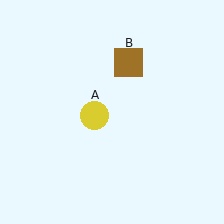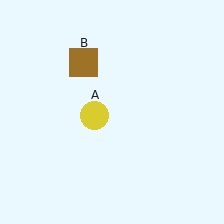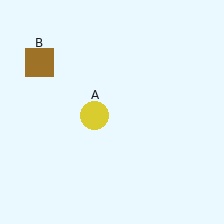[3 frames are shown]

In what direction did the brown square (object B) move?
The brown square (object B) moved left.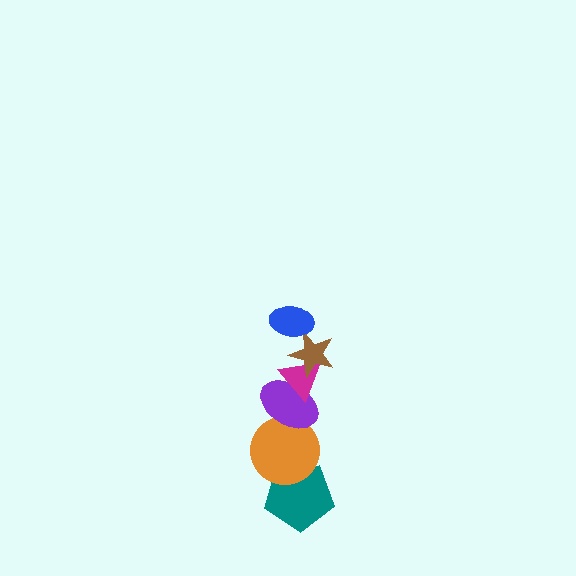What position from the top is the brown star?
The brown star is 2nd from the top.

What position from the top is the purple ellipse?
The purple ellipse is 4th from the top.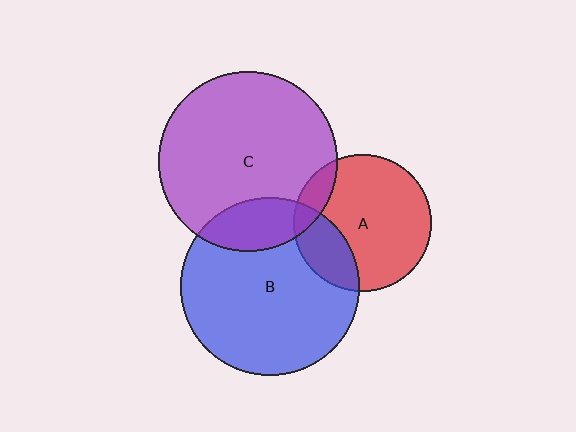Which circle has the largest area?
Circle C (purple).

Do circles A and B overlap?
Yes.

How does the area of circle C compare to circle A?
Approximately 1.7 times.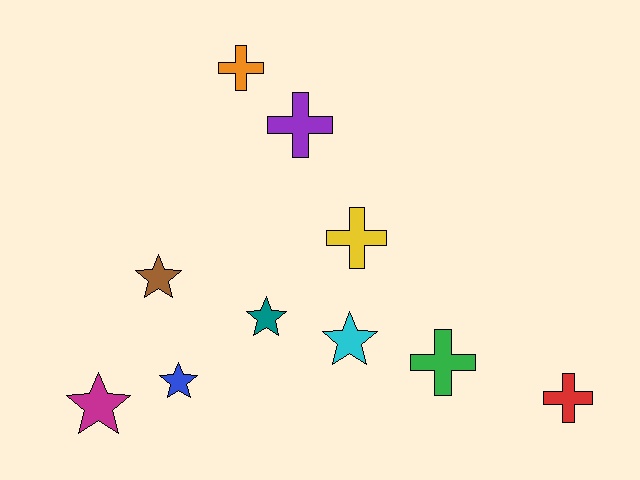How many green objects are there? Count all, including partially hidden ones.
There is 1 green object.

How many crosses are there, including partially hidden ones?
There are 5 crosses.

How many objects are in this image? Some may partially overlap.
There are 10 objects.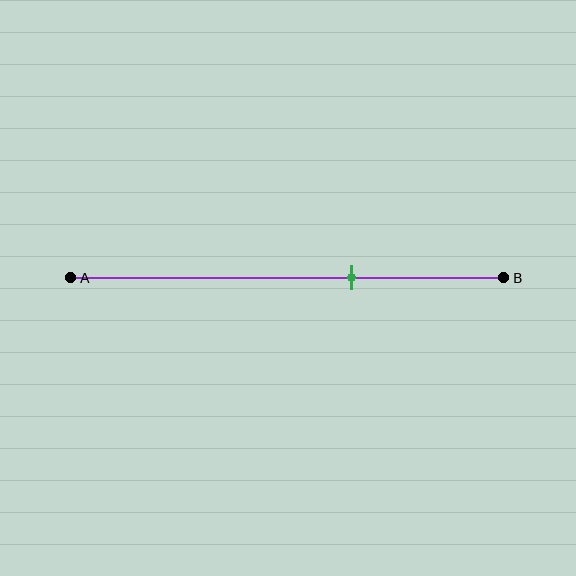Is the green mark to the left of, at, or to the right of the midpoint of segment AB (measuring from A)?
The green mark is to the right of the midpoint of segment AB.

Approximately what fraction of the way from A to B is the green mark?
The green mark is approximately 65% of the way from A to B.